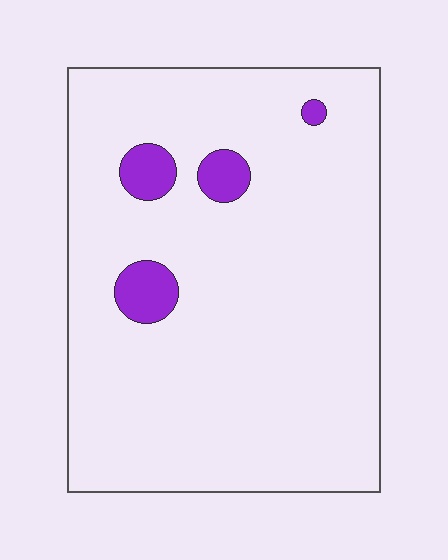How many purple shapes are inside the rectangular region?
4.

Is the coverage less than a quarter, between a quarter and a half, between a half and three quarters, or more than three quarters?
Less than a quarter.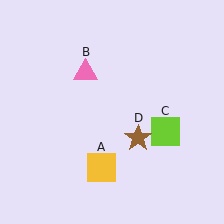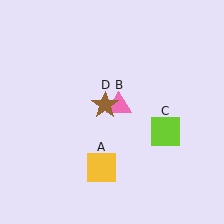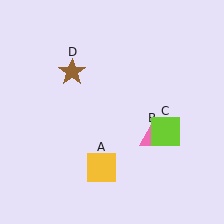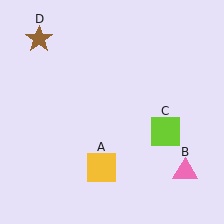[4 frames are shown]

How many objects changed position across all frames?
2 objects changed position: pink triangle (object B), brown star (object D).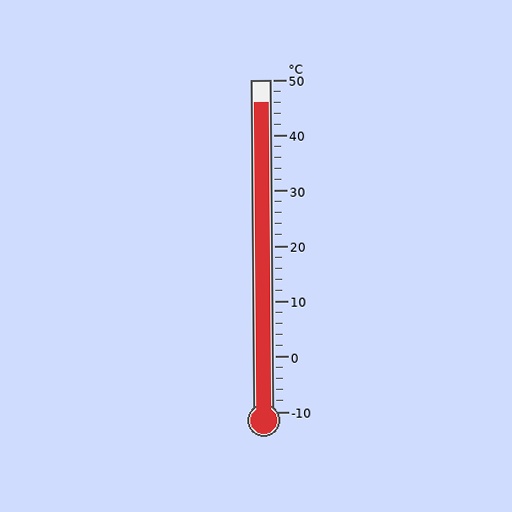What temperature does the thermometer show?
The thermometer shows approximately 46°C.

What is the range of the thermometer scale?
The thermometer scale ranges from -10°C to 50°C.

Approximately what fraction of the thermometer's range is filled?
The thermometer is filled to approximately 95% of its range.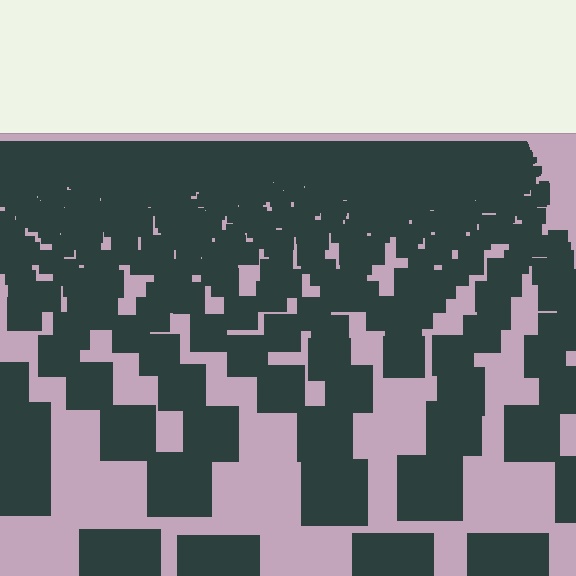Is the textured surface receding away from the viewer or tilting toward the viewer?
The surface is receding away from the viewer. Texture elements get smaller and denser toward the top.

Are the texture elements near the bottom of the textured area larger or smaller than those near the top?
Larger. Near the bottom, elements are closer to the viewer and appear at a bigger on-screen size.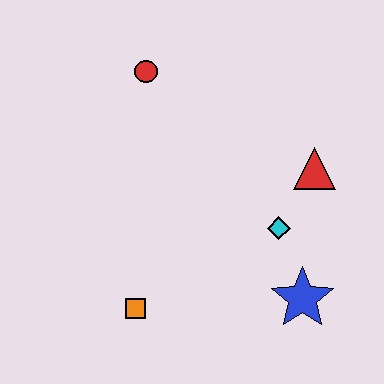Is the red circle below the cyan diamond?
No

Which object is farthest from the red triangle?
The orange square is farthest from the red triangle.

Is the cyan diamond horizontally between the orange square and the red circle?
No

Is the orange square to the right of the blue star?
No